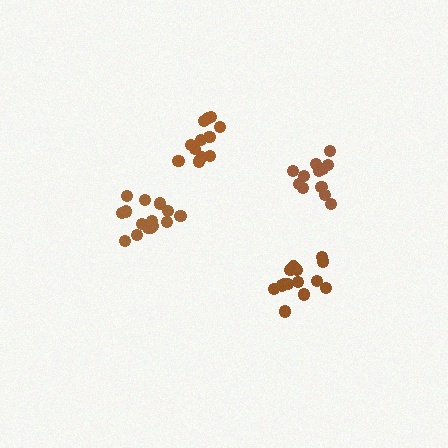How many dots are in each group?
Group 1: 12 dots, Group 2: 15 dots, Group 3: 14 dots, Group 4: 13 dots (54 total).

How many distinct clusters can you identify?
There are 4 distinct clusters.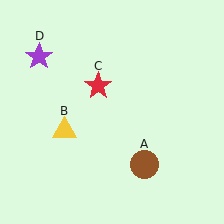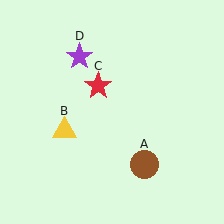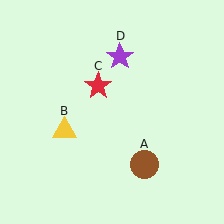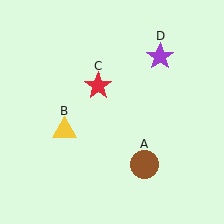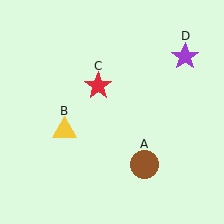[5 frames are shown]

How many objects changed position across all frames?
1 object changed position: purple star (object D).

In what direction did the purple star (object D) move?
The purple star (object D) moved right.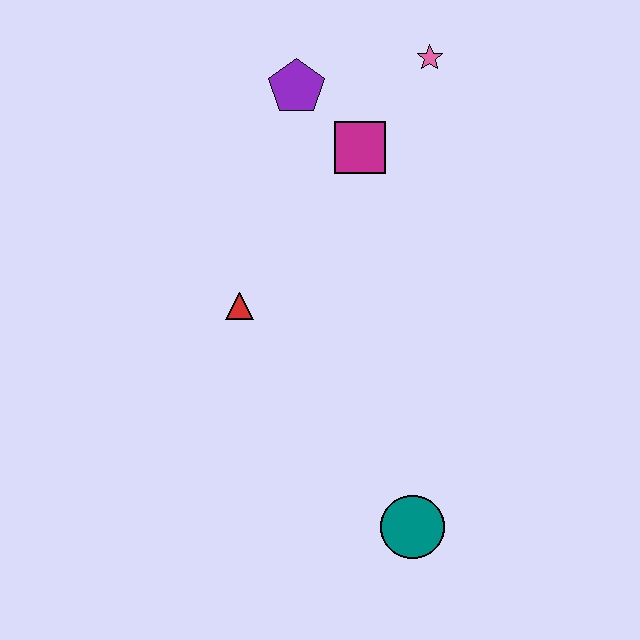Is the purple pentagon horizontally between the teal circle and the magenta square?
No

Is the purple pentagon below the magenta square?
No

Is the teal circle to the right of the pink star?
No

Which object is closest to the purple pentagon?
The magenta square is closest to the purple pentagon.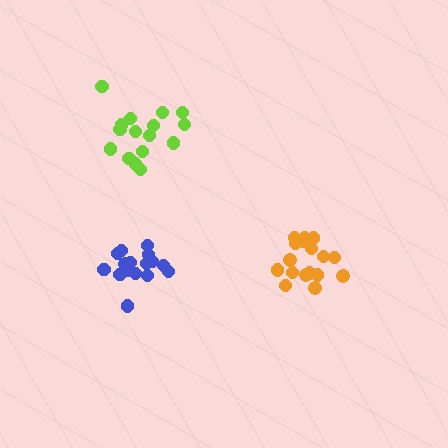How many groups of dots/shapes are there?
There are 3 groups.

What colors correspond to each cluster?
The clusters are colored: orange, lime, blue.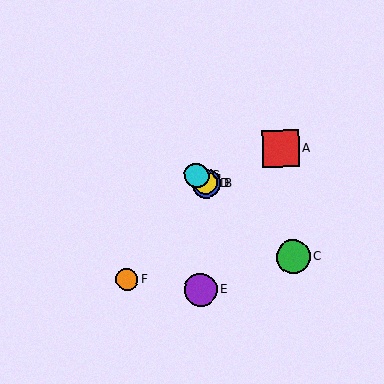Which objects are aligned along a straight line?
Objects B, C, D, G are aligned along a straight line.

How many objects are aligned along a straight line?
4 objects (B, C, D, G) are aligned along a straight line.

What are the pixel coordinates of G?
Object G is at (197, 175).